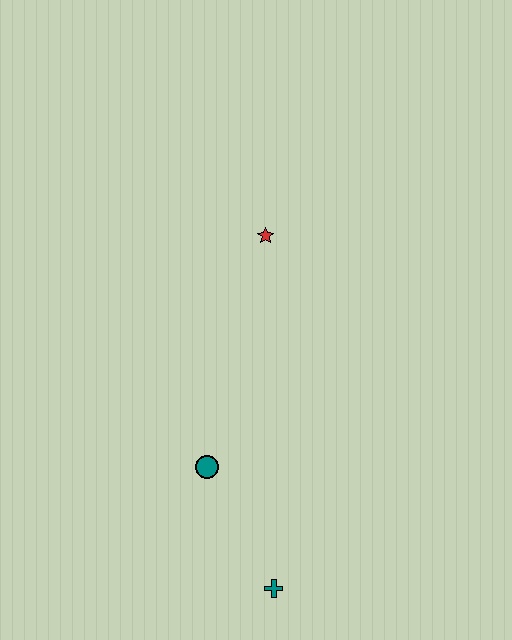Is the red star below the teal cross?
No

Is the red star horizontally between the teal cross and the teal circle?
Yes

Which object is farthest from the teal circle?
The red star is farthest from the teal circle.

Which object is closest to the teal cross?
The teal circle is closest to the teal cross.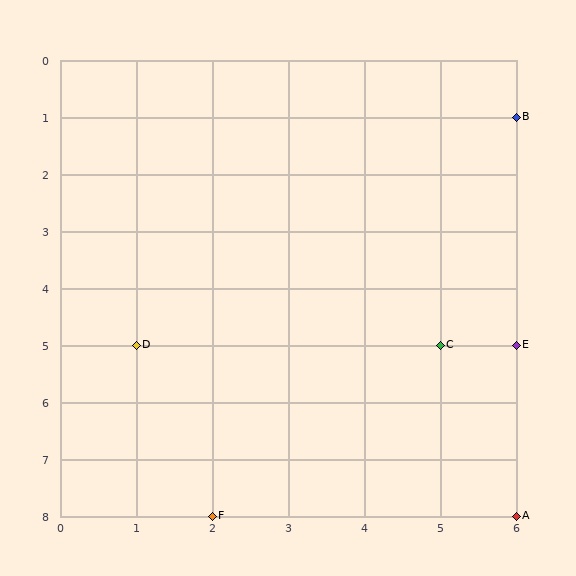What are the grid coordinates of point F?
Point F is at grid coordinates (2, 8).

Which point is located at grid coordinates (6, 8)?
Point A is at (6, 8).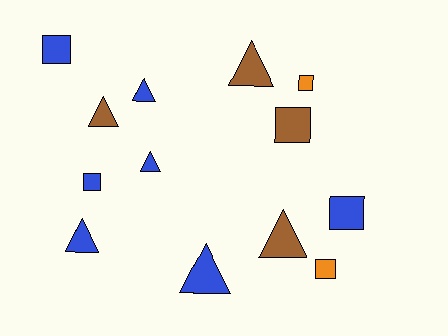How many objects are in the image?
There are 13 objects.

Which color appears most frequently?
Blue, with 7 objects.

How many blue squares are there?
There are 3 blue squares.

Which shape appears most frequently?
Triangle, with 7 objects.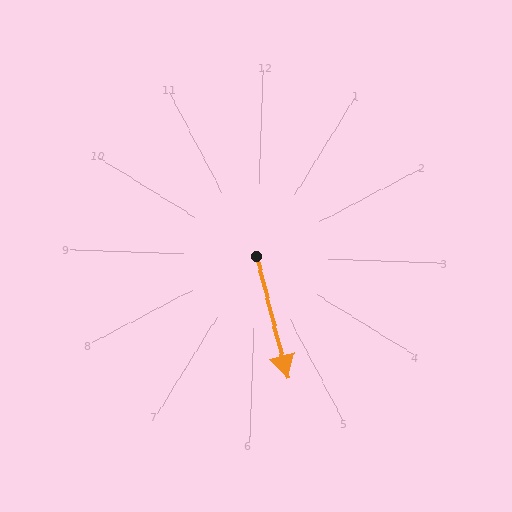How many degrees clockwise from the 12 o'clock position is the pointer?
Approximately 164 degrees.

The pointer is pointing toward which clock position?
Roughly 5 o'clock.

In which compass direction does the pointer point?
South.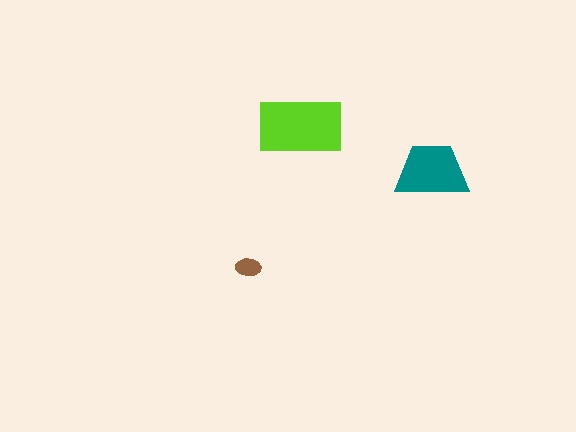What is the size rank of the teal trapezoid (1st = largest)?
2nd.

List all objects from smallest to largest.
The brown ellipse, the teal trapezoid, the lime rectangle.